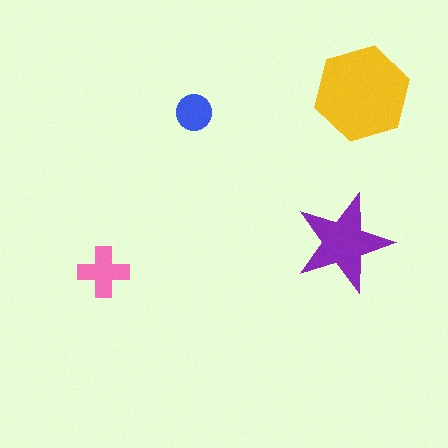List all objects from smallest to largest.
The blue circle, the pink cross, the purple star, the yellow hexagon.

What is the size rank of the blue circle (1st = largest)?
4th.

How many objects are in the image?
There are 4 objects in the image.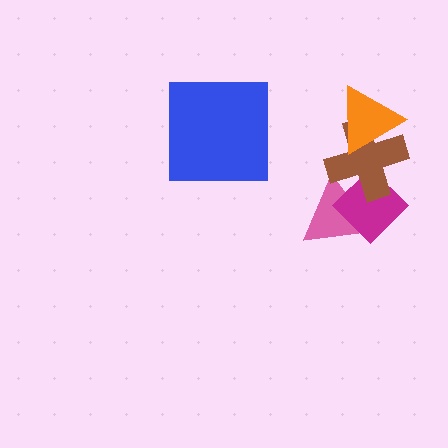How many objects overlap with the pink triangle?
2 objects overlap with the pink triangle.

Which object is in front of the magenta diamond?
The brown cross is in front of the magenta diamond.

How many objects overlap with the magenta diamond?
2 objects overlap with the magenta diamond.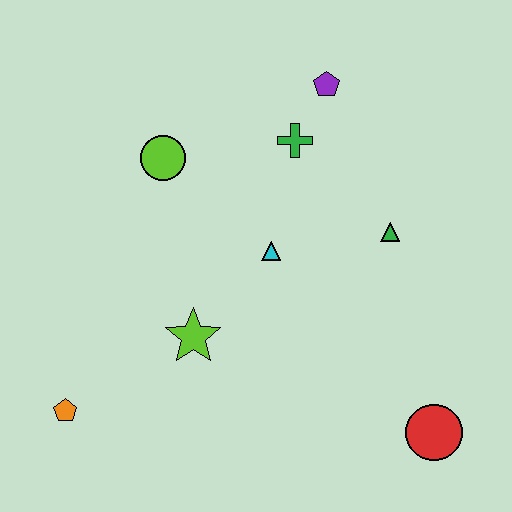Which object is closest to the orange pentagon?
The lime star is closest to the orange pentagon.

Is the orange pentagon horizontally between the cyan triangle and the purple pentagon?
No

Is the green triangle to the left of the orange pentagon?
No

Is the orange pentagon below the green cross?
Yes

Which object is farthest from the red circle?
The lime circle is farthest from the red circle.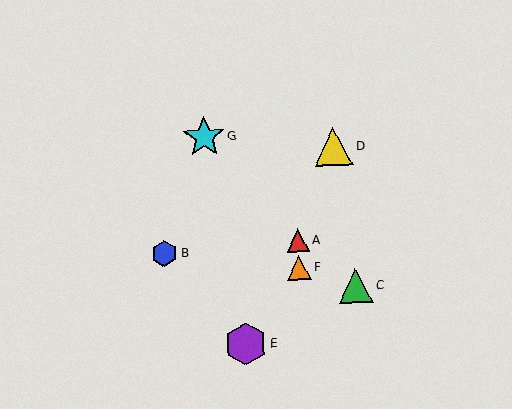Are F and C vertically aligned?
No, F is at x≈299 and C is at x≈356.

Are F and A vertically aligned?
Yes, both are at x≈299.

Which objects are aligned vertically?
Objects A, F are aligned vertically.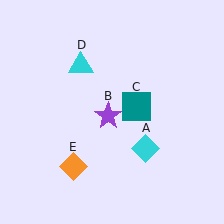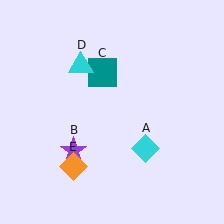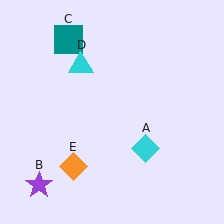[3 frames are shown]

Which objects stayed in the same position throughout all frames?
Cyan diamond (object A) and cyan triangle (object D) and orange diamond (object E) remained stationary.